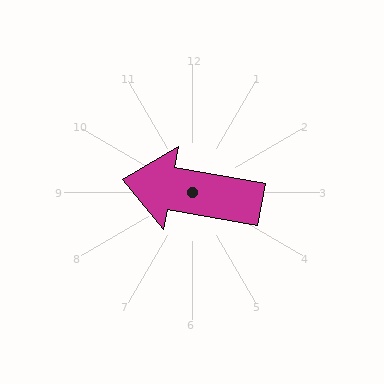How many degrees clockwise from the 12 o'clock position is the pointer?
Approximately 280 degrees.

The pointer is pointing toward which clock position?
Roughly 9 o'clock.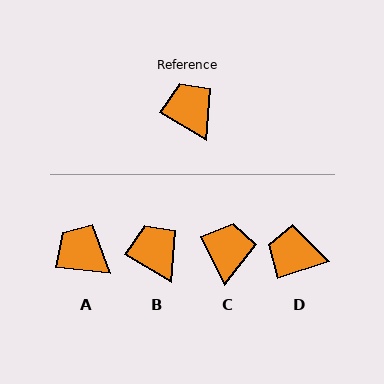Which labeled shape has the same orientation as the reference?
B.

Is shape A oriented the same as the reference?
No, it is off by about 24 degrees.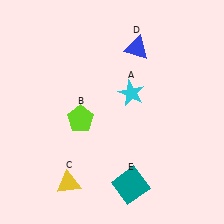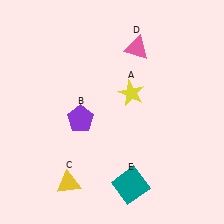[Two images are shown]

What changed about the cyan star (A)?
In Image 1, A is cyan. In Image 2, it changed to yellow.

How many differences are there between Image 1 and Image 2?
There are 3 differences between the two images.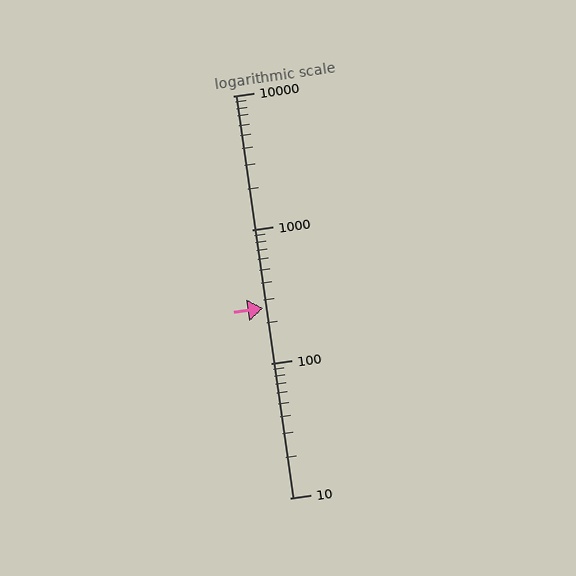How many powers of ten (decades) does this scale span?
The scale spans 3 decades, from 10 to 10000.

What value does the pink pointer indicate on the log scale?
The pointer indicates approximately 260.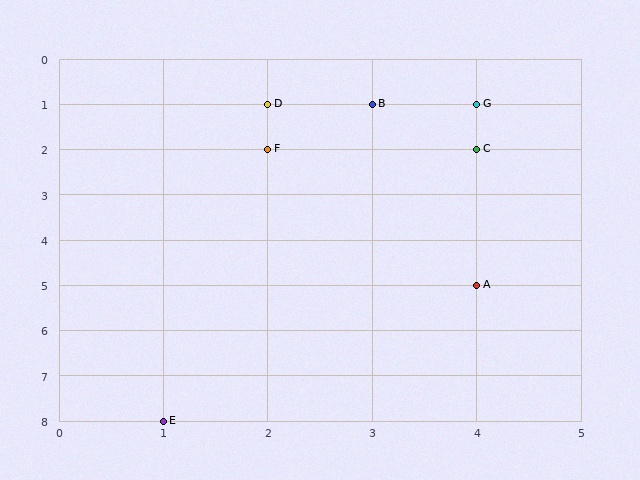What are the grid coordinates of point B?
Point B is at grid coordinates (3, 1).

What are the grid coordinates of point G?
Point G is at grid coordinates (4, 1).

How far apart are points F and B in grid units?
Points F and B are 1 column and 1 row apart (about 1.4 grid units diagonally).